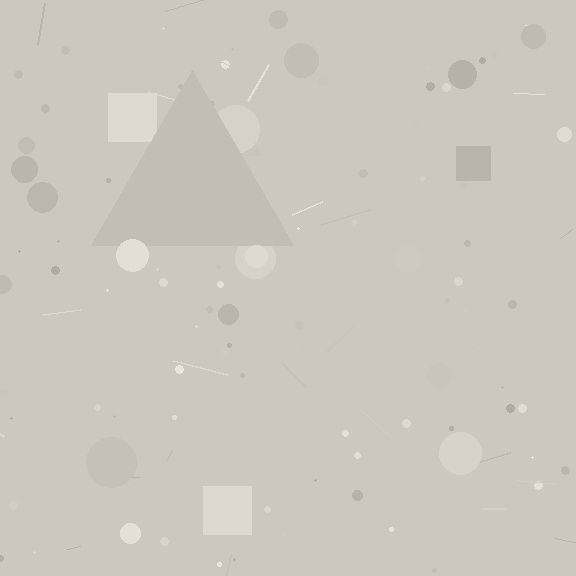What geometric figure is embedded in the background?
A triangle is embedded in the background.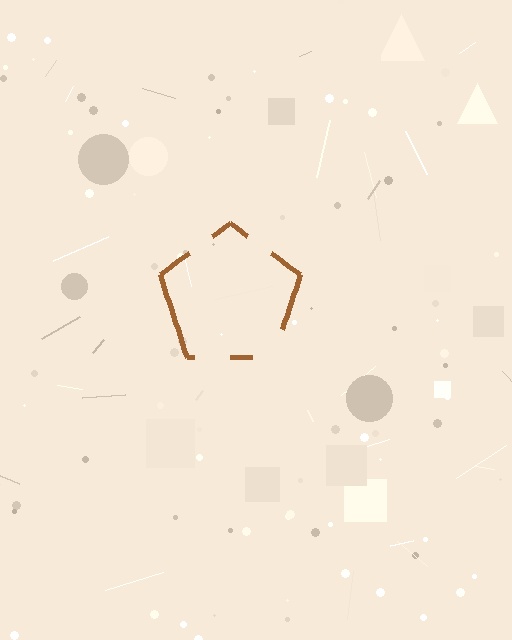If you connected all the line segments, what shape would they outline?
They would outline a pentagon.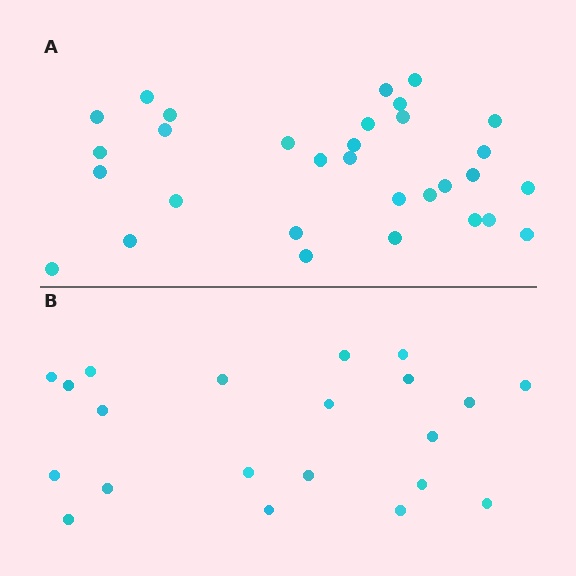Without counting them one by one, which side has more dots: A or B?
Region A (the top region) has more dots.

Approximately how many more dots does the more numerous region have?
Region A has roughly 10 or so more dots than region B.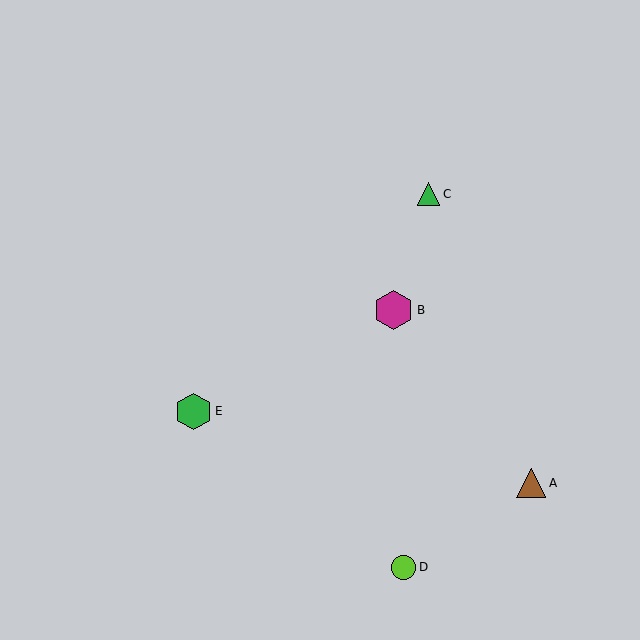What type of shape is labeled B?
Shape B is a magenta hexagon.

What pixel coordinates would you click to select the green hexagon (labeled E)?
Click at (193, 411) to select the green hexagon E.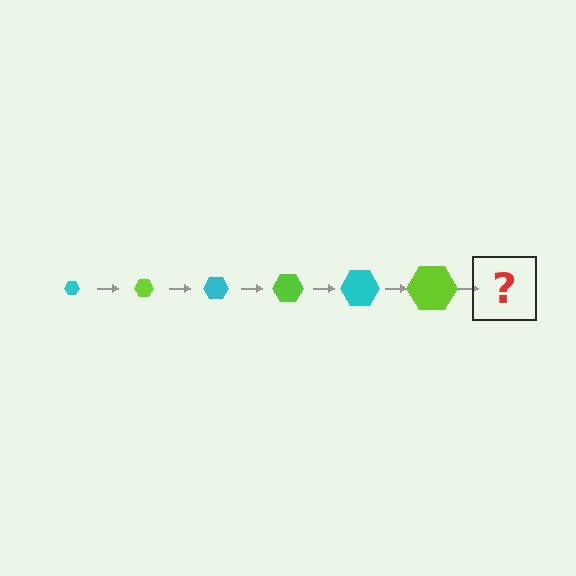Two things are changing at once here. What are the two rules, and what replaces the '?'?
The two rules are that the hexagon grows larger each step and the color cycles through cyan and lime. The '?' should be a cyan hexagon, larger than the previous one.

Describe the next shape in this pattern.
It should be a cyan hexagon, larger than the previous one.